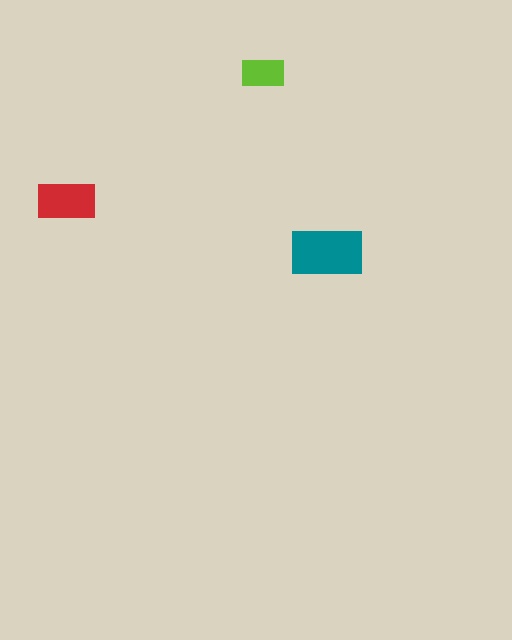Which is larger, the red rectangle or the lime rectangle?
The red one.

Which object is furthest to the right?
The teal rectangle is rightmost.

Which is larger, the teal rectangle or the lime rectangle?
The teal one.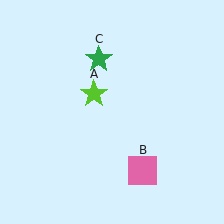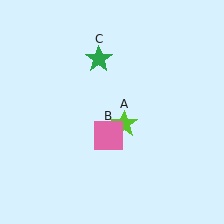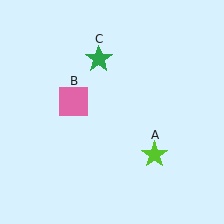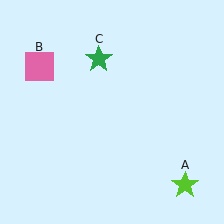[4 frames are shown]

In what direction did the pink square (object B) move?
The pink square (object B) moved up and to the left.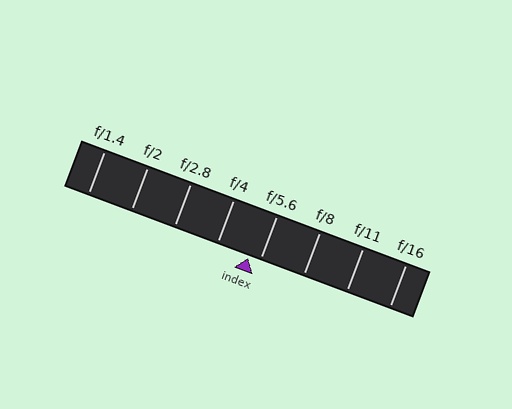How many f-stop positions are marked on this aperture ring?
There are 8 f-stop positions marked.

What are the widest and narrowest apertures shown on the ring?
The widest aperture shown is f/1.4 and the narrowest is f/16.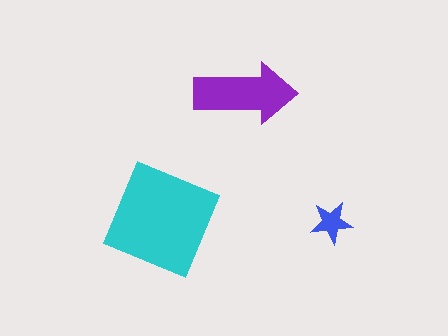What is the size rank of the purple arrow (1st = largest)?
2nd.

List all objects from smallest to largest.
The blue star, the purple arrow, the cyan diamond.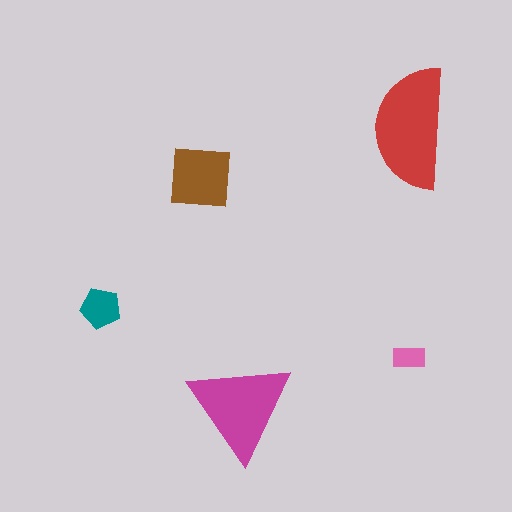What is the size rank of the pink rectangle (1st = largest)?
5th.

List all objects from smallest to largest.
The pink rectangle, the teal pentagon, the brown square, the magenta triangle, the red semicircle.